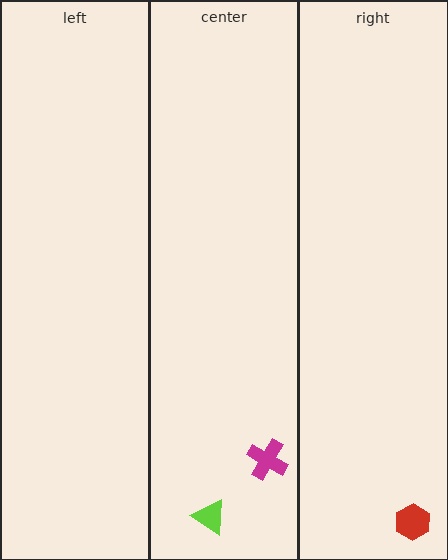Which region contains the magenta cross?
The center region.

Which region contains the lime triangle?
The center region.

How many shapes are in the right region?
1.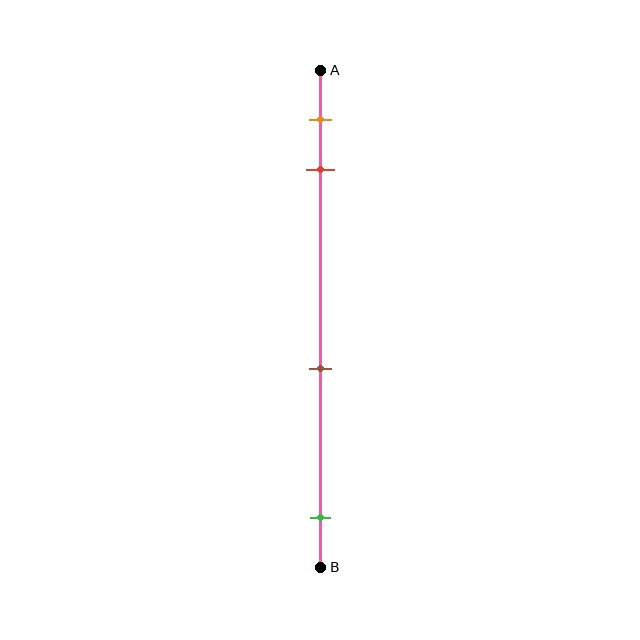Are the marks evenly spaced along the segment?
No, the marks are not evenly spaced.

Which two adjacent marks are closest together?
The orange and red marks are the closest adjacent pair.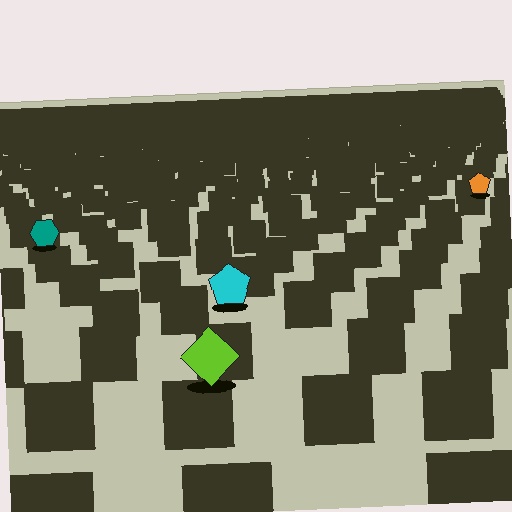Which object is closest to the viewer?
The lime diamond is closest. The texture marks near it are larger and more spread out.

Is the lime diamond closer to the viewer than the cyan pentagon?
Yes. The lime diamond is closer — you can tell from the texture gradient: the ground texture is coarser near it.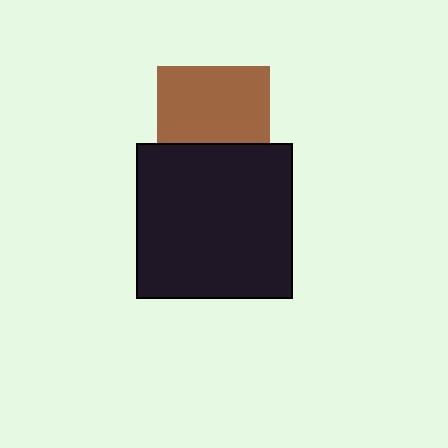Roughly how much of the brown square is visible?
Most of it is visible (roughly 68%).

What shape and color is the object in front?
The object in front is a black square.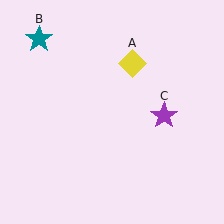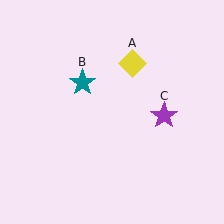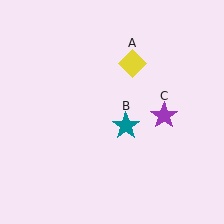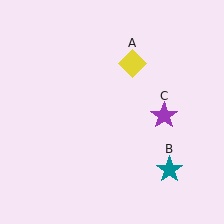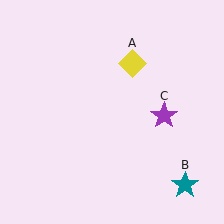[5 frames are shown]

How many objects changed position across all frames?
1 object changed position: teal star (object B).